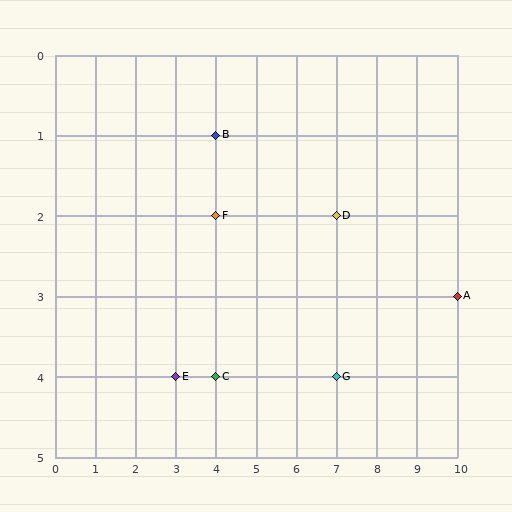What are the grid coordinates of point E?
Point E is at grid coordinates (3, 4).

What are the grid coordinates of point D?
Point D is at grid coordinates (7, 2).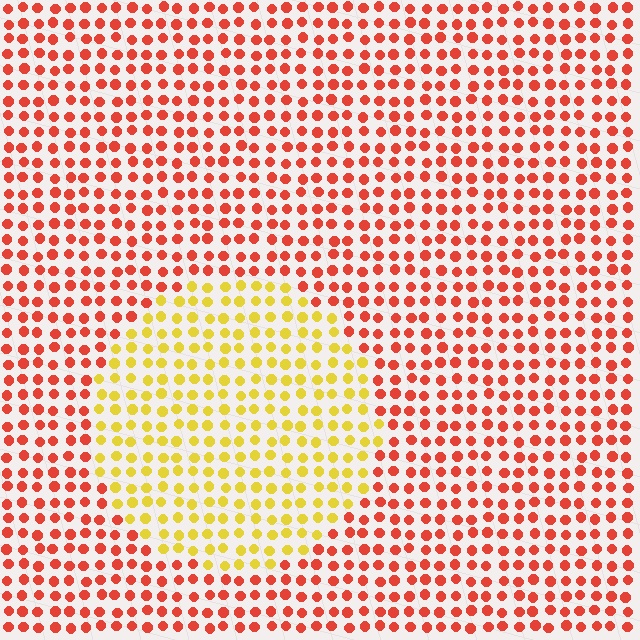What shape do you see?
I see a circle.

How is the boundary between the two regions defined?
The boundary is defined purely by a slight shift in hue (about 50 degrees). Spacing, size, and orientation are identical on both sides.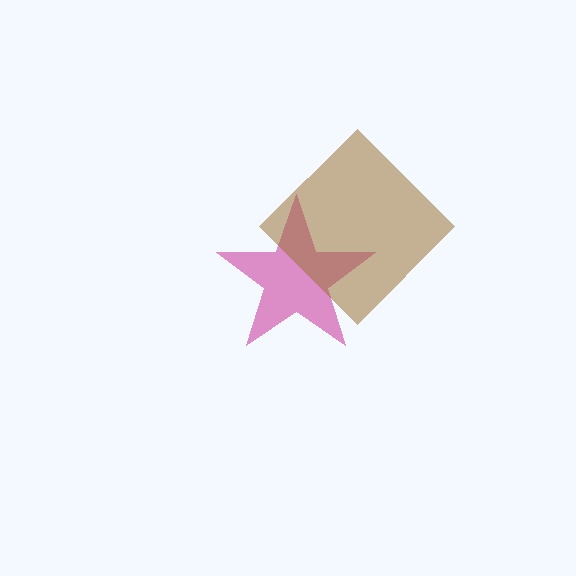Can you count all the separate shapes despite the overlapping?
Yes, there are 2 separate shapes.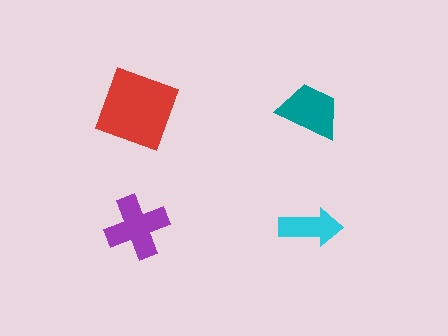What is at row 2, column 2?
A cyan arrow.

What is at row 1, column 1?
A red square.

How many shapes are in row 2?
2 shapes.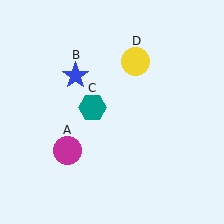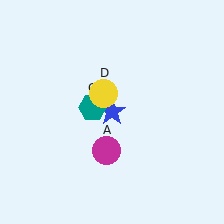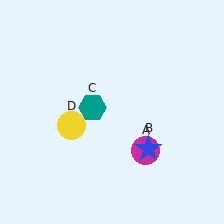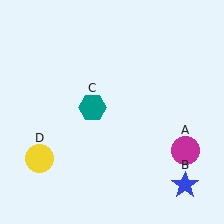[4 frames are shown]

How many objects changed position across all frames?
3 objects changed position: magenta circle (object A), blue star (object B), yellow circle (object D).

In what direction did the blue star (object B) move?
The blue star (object B) moved down and to the right.